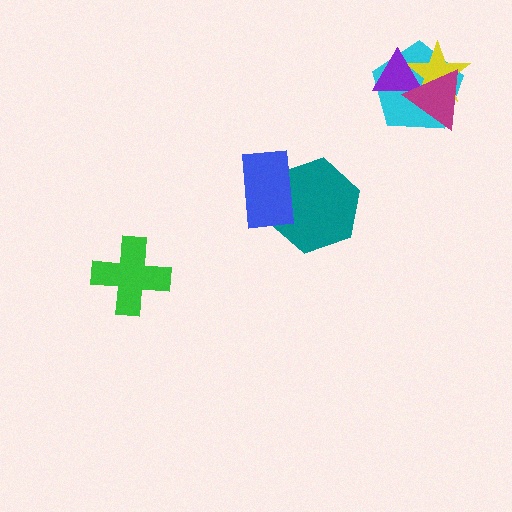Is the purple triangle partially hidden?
Yes, it is partially covered by another shape.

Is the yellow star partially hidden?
Yes, it is partially covered by another shape.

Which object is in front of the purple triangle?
The magenta triangle is in front of the purple triangle.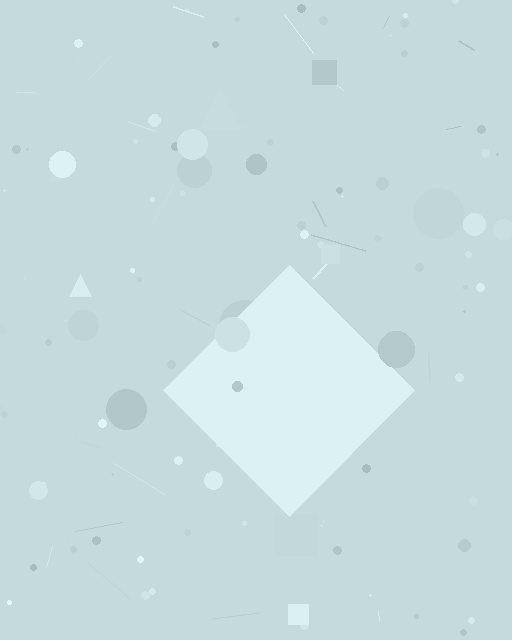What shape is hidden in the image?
A diamond is hidden in the image.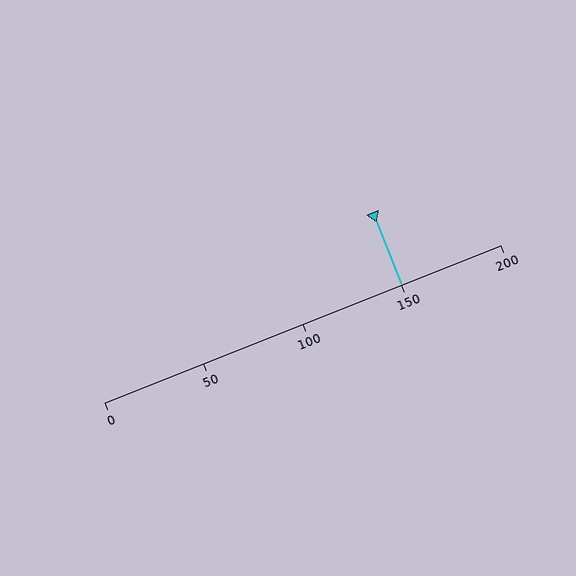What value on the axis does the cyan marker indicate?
The marker indicates approximately 150.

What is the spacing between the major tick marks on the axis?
The major ticks are spaced 50 apart.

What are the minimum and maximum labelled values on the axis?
The axis runs from 0 to 200.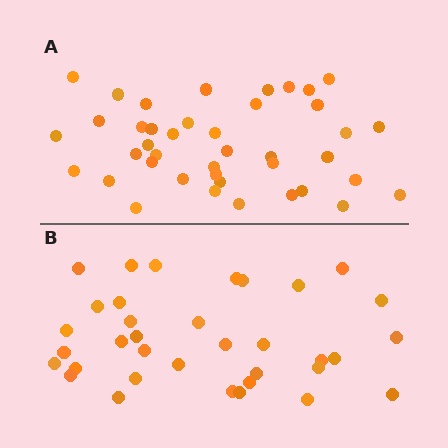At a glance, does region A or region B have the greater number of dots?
Region A (the top region) has more dots.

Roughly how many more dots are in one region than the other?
Region A has about 6 more dots than region B.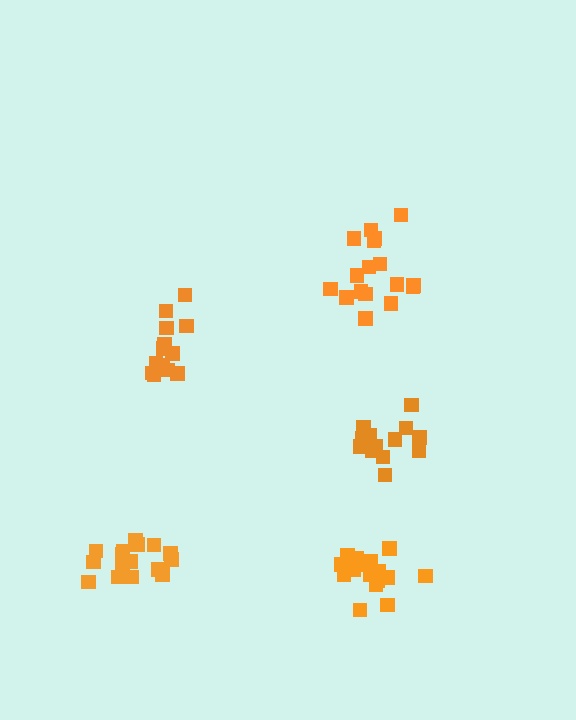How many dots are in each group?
Group 1: 14 dots, Group 2: 17 dots, Group 3: 13 dots, Group 4: 16 dots, Group 5: 17 dots (77 total).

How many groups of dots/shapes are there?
There are 5 groups.